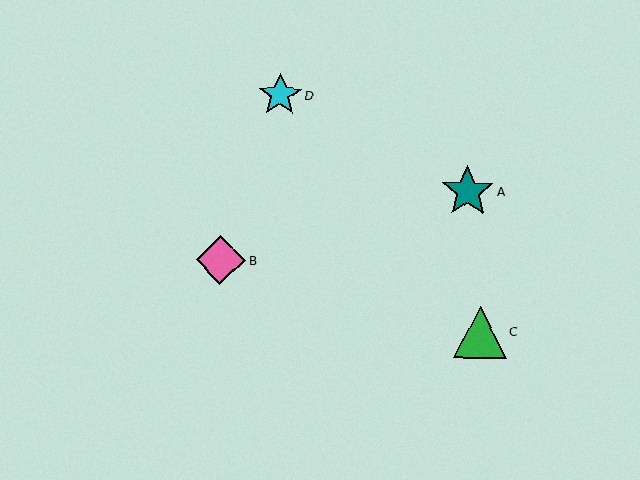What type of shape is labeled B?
Shape B is a pink diamond.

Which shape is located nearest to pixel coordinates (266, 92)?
The cyan star (labeled D) at (280, 95) is nearest to that location.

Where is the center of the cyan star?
The center of the cyan star is at (280, 95).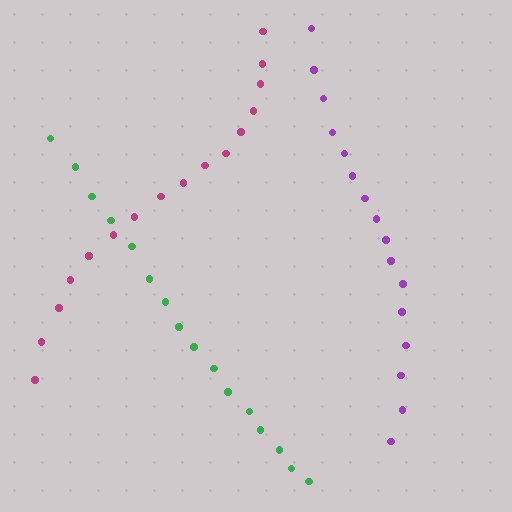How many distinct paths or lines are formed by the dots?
There are 3 distinct paths.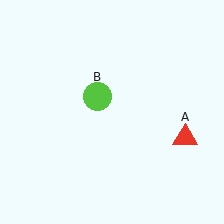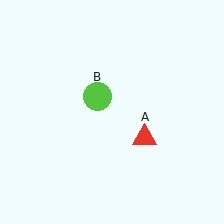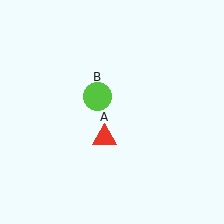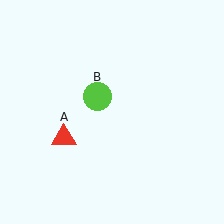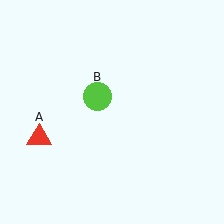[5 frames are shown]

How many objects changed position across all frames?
1 object changed position: red triangle (object A).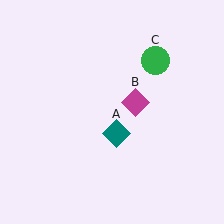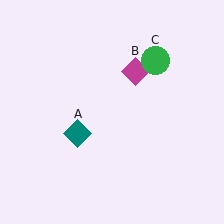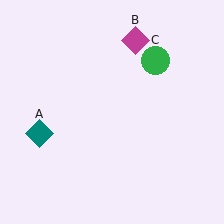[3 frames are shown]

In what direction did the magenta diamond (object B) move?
The magenta diamond (object B) moved up.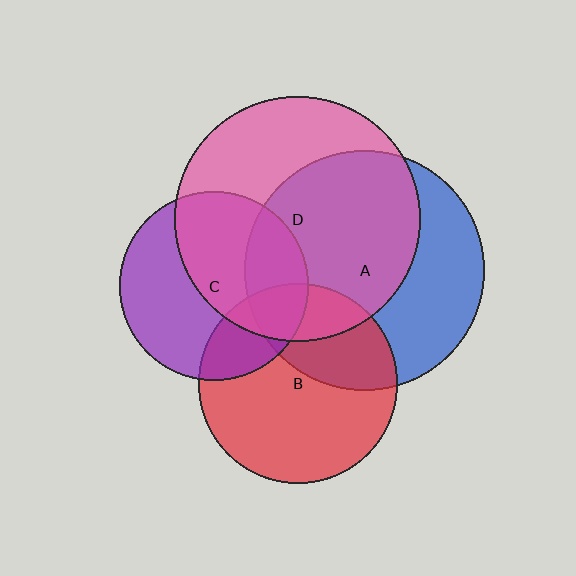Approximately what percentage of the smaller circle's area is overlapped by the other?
Approximately 35%.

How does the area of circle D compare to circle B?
Approximately 1.5 times.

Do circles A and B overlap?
Yes.